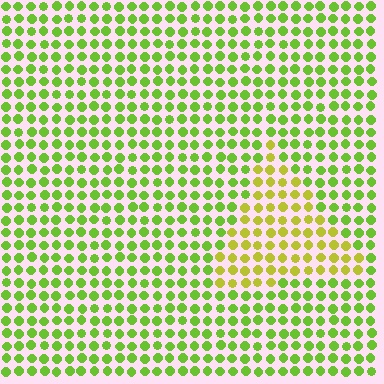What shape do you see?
I see a triangle.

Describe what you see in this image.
The image is filled with small lime elements in a uniform arrangement. A triangle-shaped region is visible where the elements are tinted to a slightly different hue, forming a subtle color boundary.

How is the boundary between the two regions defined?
The boundary is defined purely by a slight shift in hue (about 32 degrees). Spacing, size, and orientation are identical on both sides.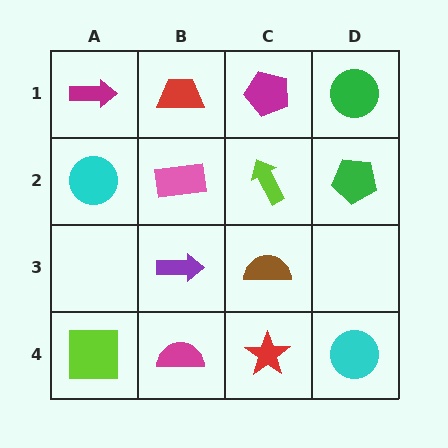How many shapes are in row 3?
2 shapes.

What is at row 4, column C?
A red star.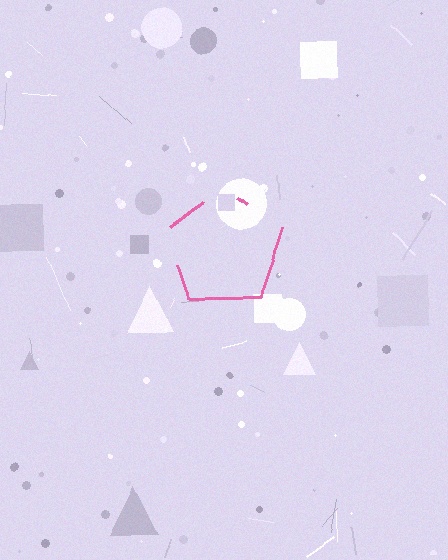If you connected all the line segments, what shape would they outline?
They would outline a pentagon.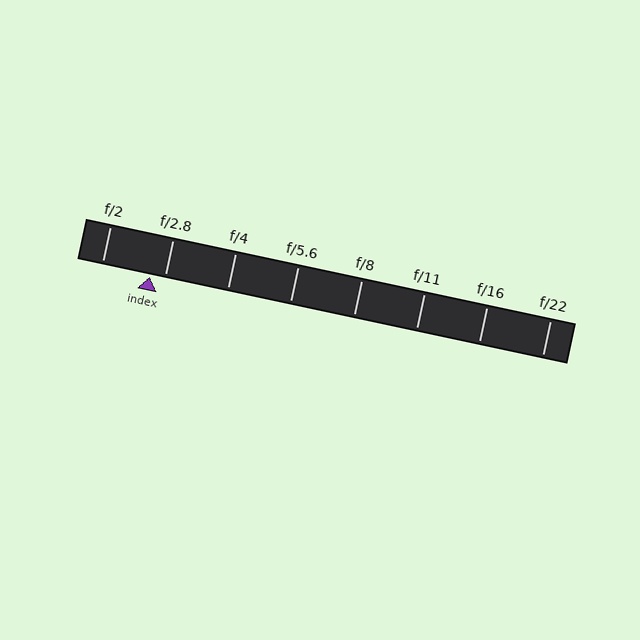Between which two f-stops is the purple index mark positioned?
The index mark is between f/2 and f/2.8.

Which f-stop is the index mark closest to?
The index mark is closest to f/2.8.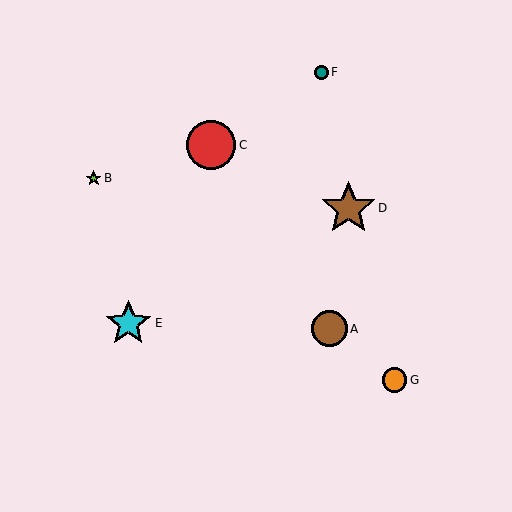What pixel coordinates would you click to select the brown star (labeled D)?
Click at (349, 208) to select the brown star D.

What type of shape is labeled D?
Shape D is a brown star.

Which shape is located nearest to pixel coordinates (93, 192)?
The lime star (labeled B) at (94, 178) is nearest to that location.